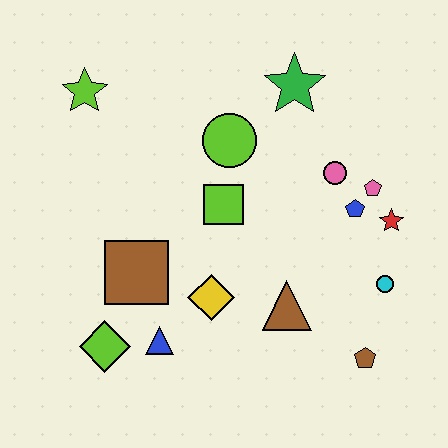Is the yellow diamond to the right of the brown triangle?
No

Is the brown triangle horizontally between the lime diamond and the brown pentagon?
Yes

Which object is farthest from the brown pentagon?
The lime star is farthest from the brown pentagon.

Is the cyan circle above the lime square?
No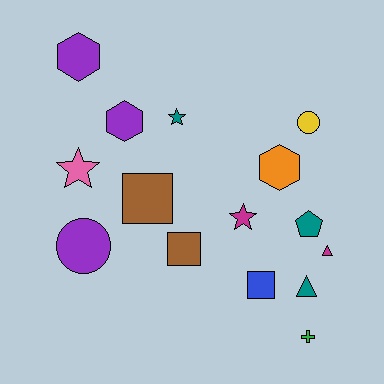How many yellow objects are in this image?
There is 1 yellow object.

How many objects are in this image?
There are 15 objects.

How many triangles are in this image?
There are 2 triangles.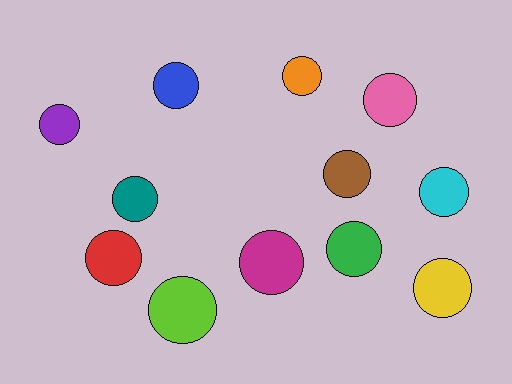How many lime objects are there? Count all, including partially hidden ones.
There is 1 lime object.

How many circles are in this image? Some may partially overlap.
There are 12 circles.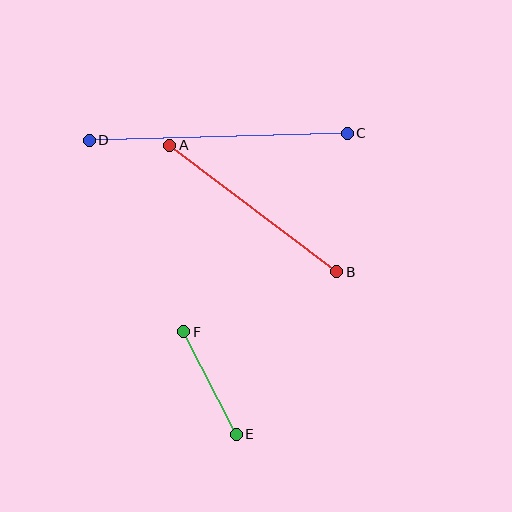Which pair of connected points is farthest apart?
Points C and D are farthest apart.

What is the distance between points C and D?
The distance is approximately 258 pixels.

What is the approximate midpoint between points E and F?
The midpoint is at approximately (210, 383) pixels.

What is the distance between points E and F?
The distance is approximately 115 pixels.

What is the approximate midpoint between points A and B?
The midpoint is at approximately (253, 208) pixels.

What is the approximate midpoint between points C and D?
The midpoint is at approximately (218, 137) pixels.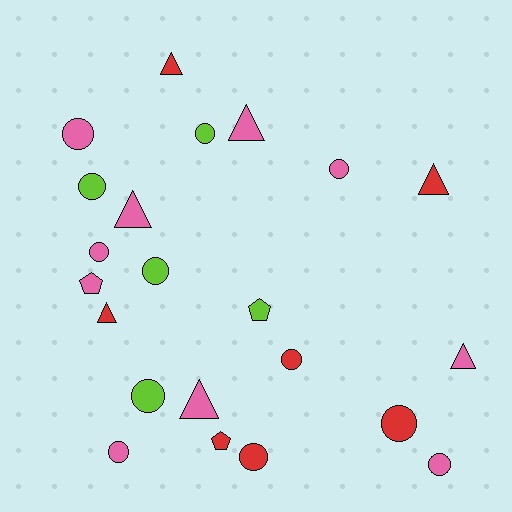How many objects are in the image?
There are 22 objects.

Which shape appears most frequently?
Circle, with 12 objects.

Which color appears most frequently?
Pink, with 10 objects.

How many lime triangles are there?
There are no lime triangles.